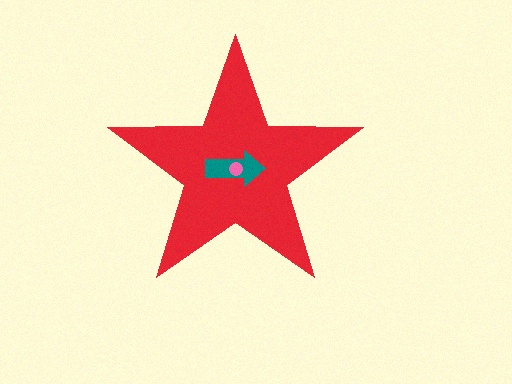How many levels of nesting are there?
3.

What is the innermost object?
The pink circle.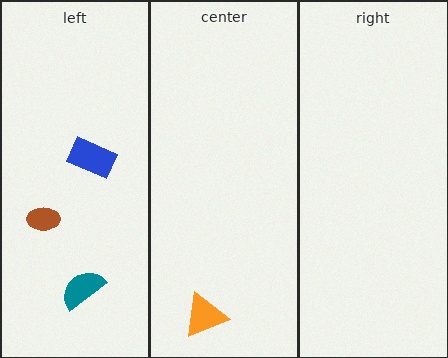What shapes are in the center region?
The orange triangle.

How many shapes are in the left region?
3.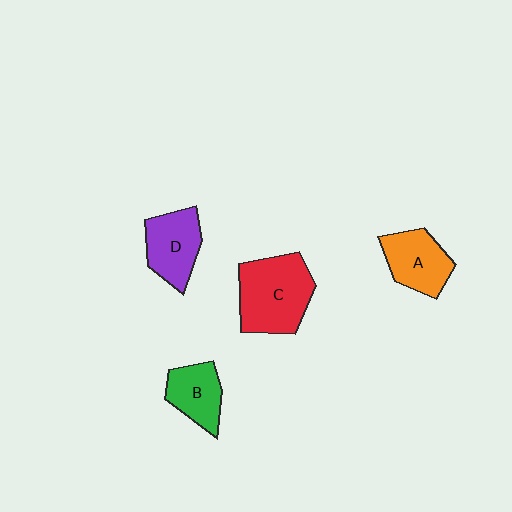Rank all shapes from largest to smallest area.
From largest to smallest: C (red), D (purple), A (orange), B (green).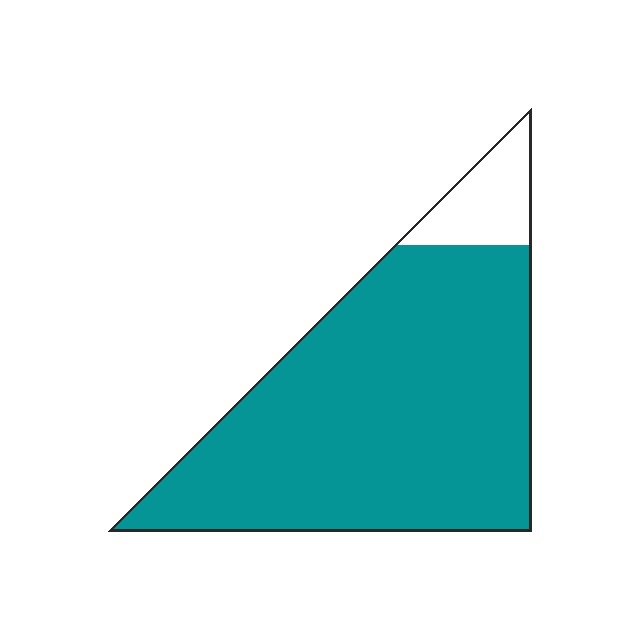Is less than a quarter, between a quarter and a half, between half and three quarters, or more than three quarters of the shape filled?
More than three quarters.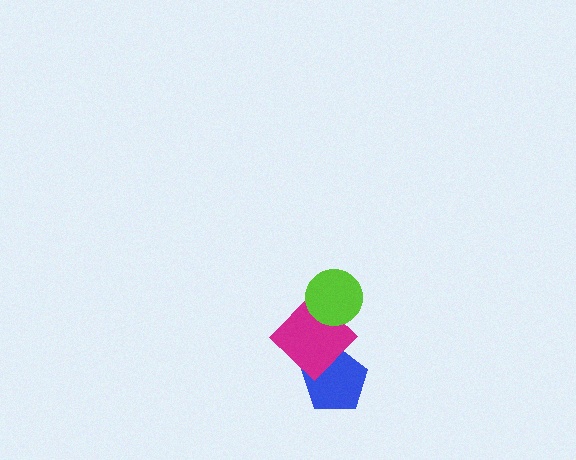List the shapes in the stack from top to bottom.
From top to bottom: the lime circle, the magenta diamond, the blue pentagon.